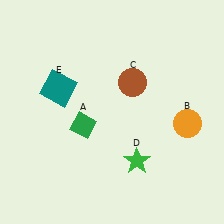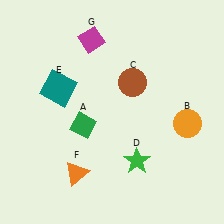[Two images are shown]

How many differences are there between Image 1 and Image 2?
There are 2 differences between the two images.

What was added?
An orange triangle (F), a magenta diamond (G) were added in Image 2.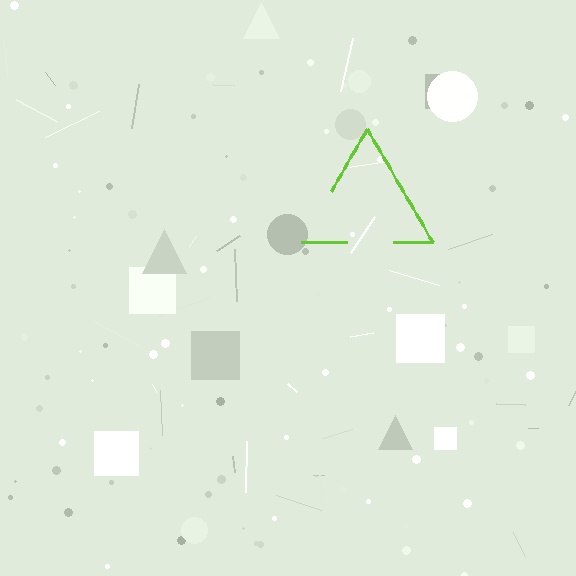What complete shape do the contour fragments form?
The contour fragments form a triangle.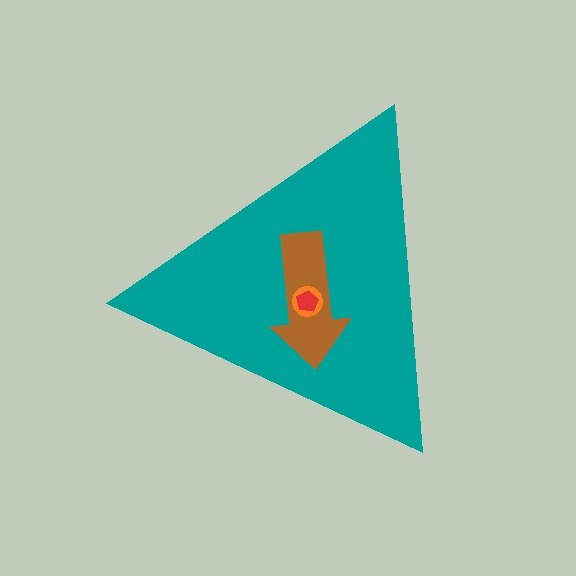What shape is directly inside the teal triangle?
The brown arrow.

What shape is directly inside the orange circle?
The red pentagon.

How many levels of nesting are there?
4.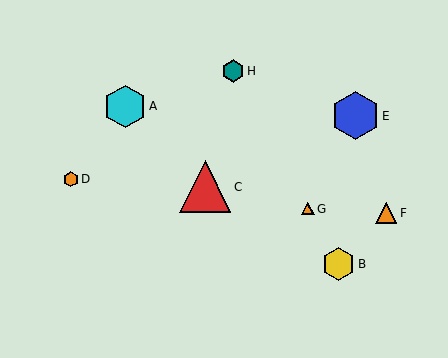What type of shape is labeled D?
Shape D is an orange hexagon.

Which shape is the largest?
The red triangle (labeled C) is the largest.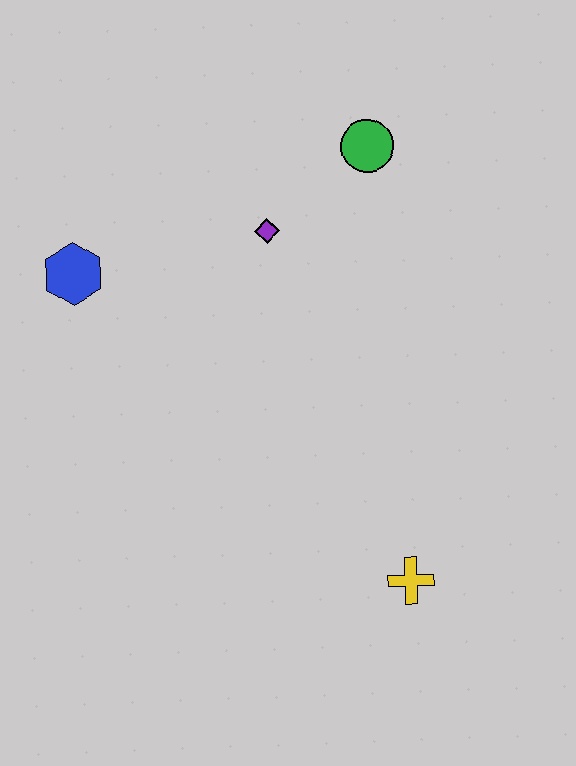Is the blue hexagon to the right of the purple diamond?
No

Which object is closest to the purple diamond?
The green circle is closest to the purple diamond.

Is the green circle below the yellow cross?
No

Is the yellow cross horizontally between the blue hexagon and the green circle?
No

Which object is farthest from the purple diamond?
The yellow cross is farthest from the purple diamond.